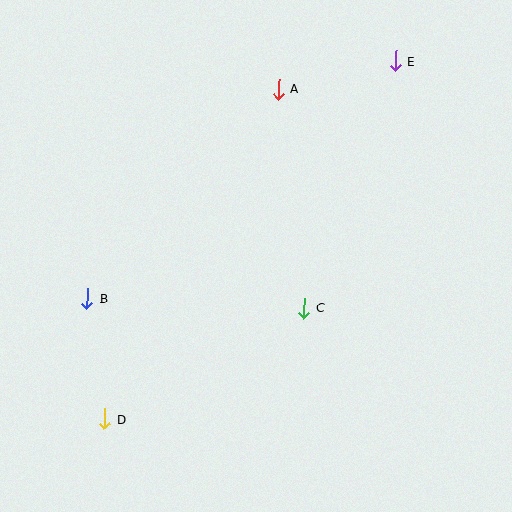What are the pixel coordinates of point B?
Point B is at (88, 298).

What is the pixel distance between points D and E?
The distance between D and E is 461 pixels.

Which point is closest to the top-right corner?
Point E is closest to the top-right corner.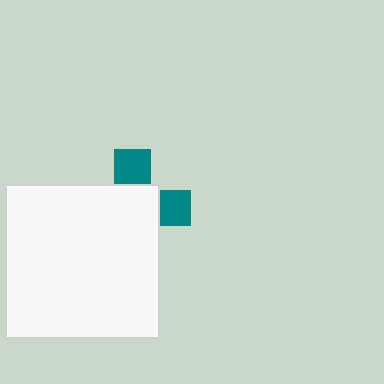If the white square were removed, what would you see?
You would see the complete teal cross.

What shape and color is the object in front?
The object in front is a white square.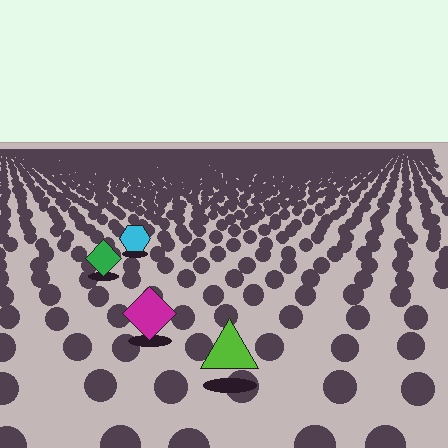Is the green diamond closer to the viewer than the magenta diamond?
No. The magenta diamond is closer — you can tell from the texture gradient: the ground texture is coarser near it.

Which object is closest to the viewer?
The lime triangle is closest. The texture marks near it are larger and more spread out.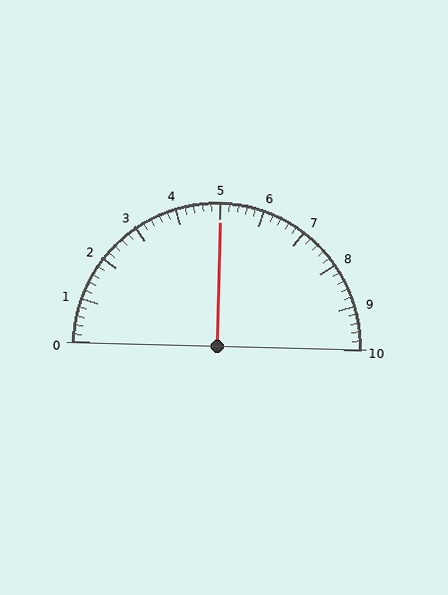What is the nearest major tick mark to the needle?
The nearest major tick mark is 5.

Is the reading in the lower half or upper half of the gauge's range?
The reading is in the upper half of the range (0 to 10).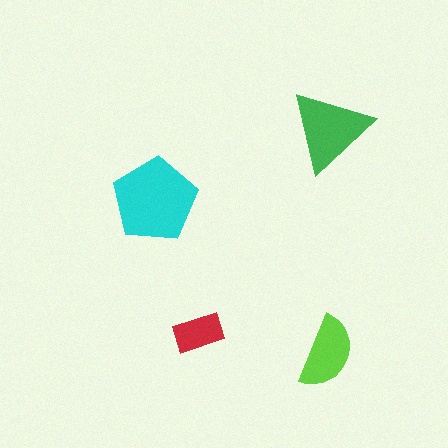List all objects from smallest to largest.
The red rectangle, the lime semicircle, the green triangle, the cyan pentagon.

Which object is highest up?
The green triangle is topmost.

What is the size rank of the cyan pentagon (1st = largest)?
1st.